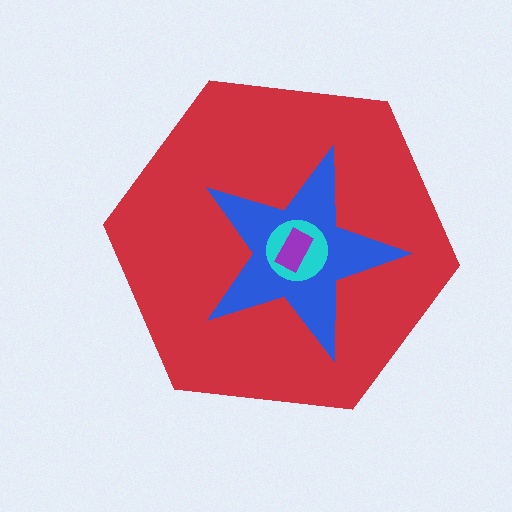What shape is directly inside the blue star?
The cyan circle.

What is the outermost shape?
The red hexagon.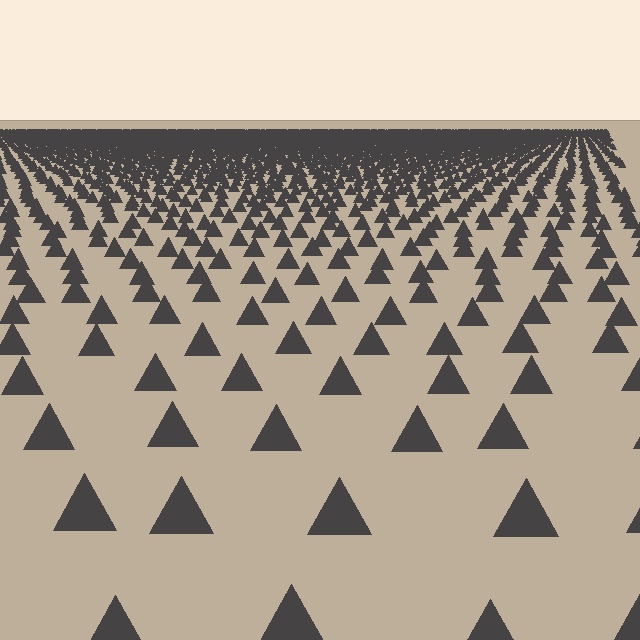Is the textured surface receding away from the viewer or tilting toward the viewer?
The surface is receding away from the viewer. Texture elements get smaller and denser toward the top.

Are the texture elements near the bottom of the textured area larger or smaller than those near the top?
Larger. Near the bottom, elements are closer to the viewer and appear at a bigger on-screen size.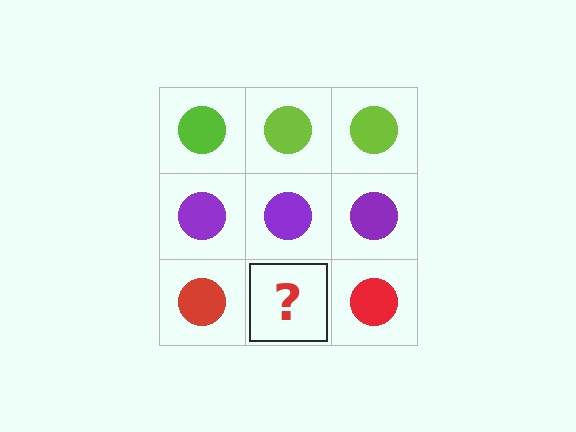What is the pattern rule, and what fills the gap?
The rule is that each row has a consistent color. The gap should be filled with a red circle.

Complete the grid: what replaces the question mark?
The question mark should be replaced with a red circle.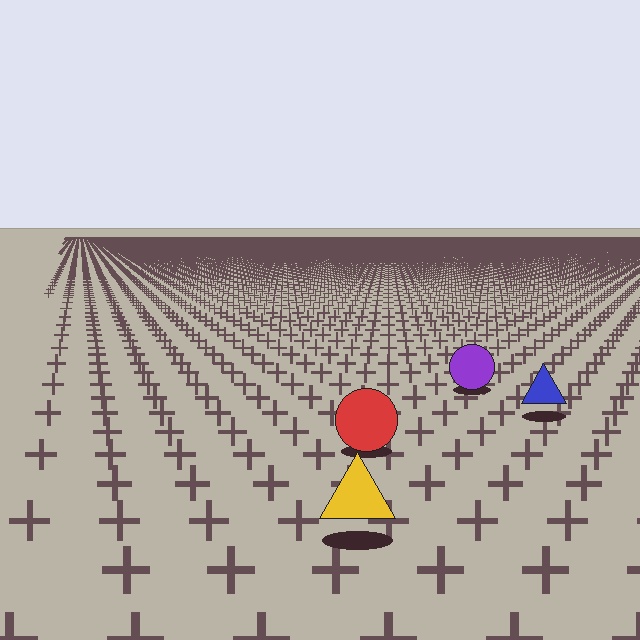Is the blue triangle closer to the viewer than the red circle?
No. The red circle is closer — you can tell from the texture gradient: the ground texture is coarser near it.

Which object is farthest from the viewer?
The purple circle is farthest from the viewer. It appears smaller and the ground texture around it is denser.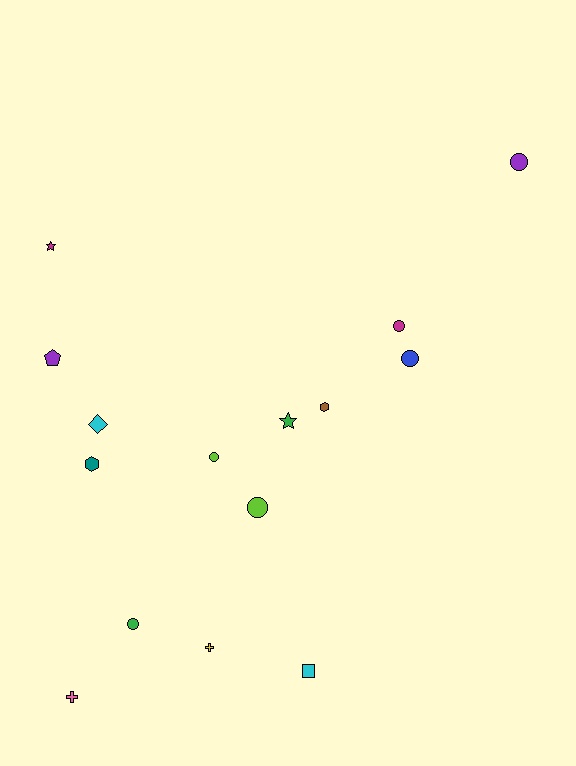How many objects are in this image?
There are 15 objects.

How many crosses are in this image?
There are 2 crosses.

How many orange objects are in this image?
There are no orange objects.